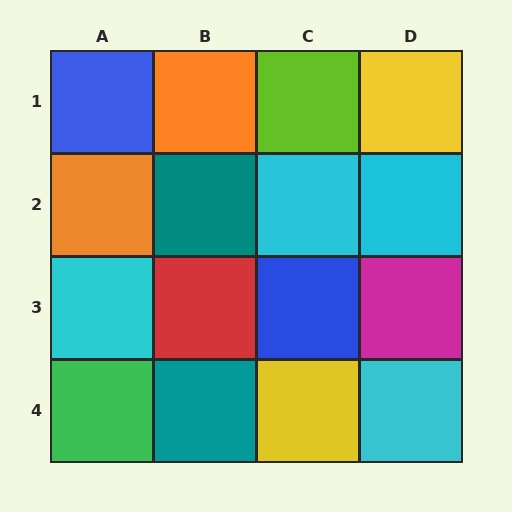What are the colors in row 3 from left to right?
Cyan, red, blue, magenta.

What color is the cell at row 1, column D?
Yellow.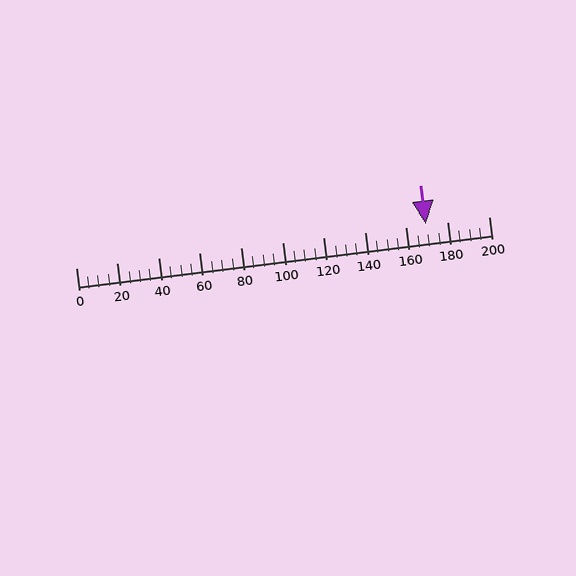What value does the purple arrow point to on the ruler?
The purple arrow points to approximately 170.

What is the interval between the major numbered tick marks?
The major tick marks are spaced 20 units apart.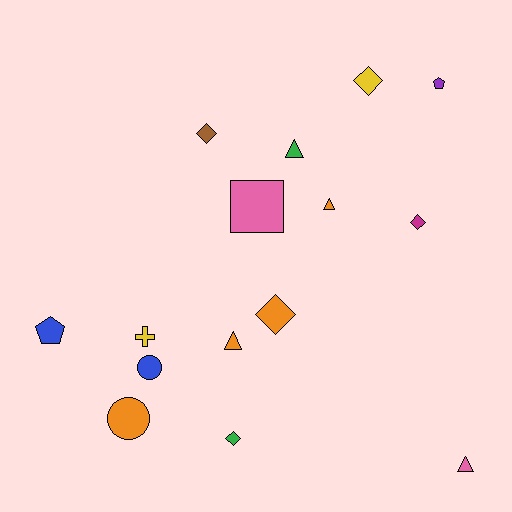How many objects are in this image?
There are 15 objects.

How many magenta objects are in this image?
There is 1 magenta object.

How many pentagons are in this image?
There are 2 pentagons.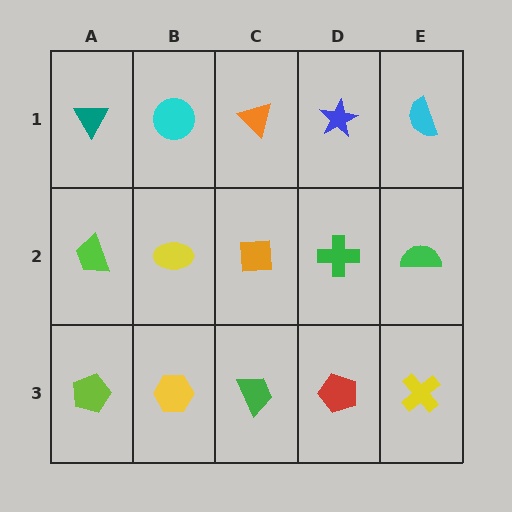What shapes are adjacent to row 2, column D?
A blue star (row 1, column D), a red pentagon (row 3, column D), an orange square (row 2, column C), a green semicircle (row 2, column E).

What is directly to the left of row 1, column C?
A cyan circle.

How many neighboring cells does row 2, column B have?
4.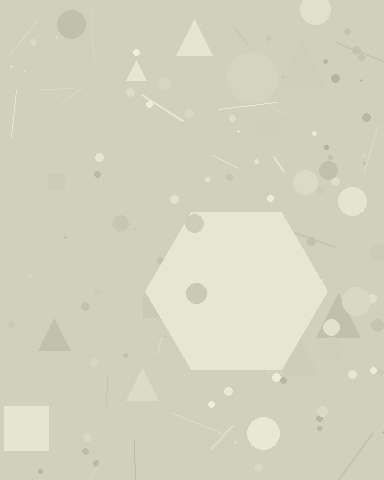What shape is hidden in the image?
A hexagon is hidden in the image.